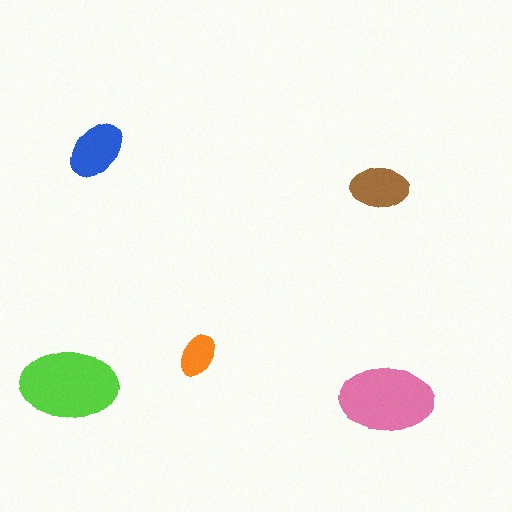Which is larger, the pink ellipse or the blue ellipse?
The pink one.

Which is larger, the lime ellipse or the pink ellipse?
The lime one.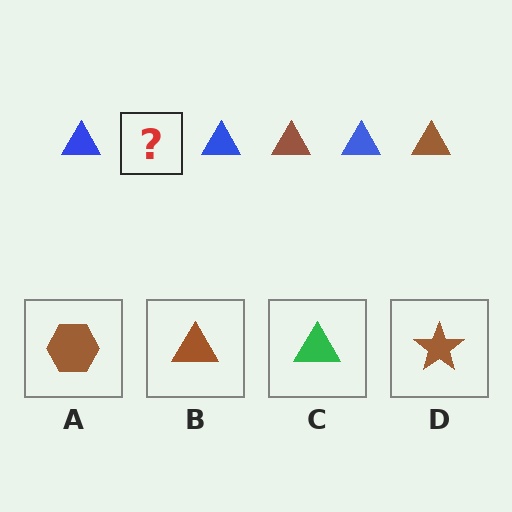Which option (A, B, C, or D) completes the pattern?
B.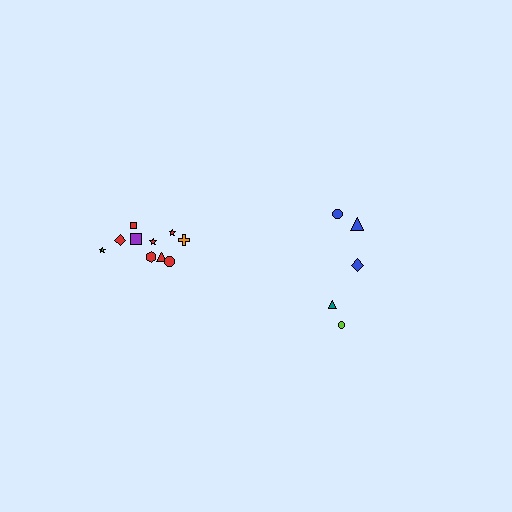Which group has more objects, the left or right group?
The left group.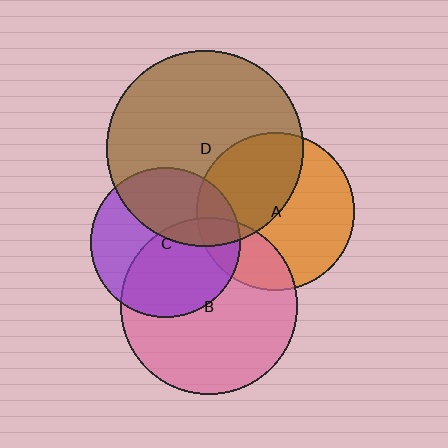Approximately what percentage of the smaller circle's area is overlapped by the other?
Approximately 20%.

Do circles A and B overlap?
Yes.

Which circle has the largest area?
Circle D (brown).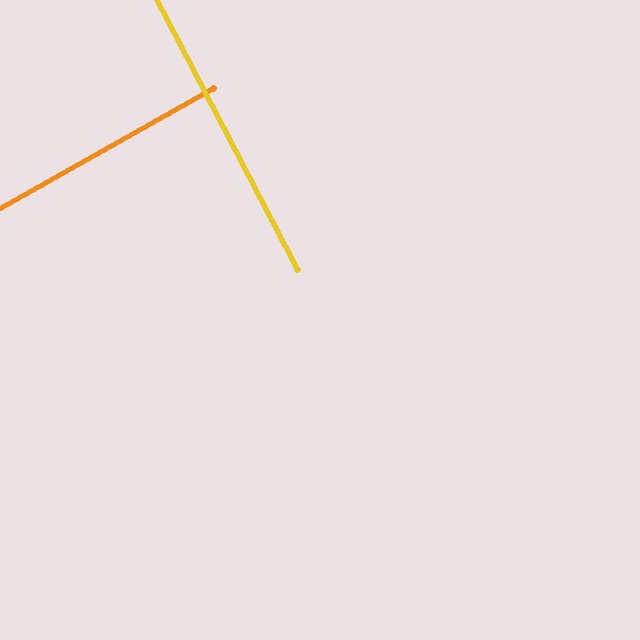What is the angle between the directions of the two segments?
Approximately 88 degrees.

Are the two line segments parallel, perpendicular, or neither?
Perpendicular — they meet at approximately 88°.